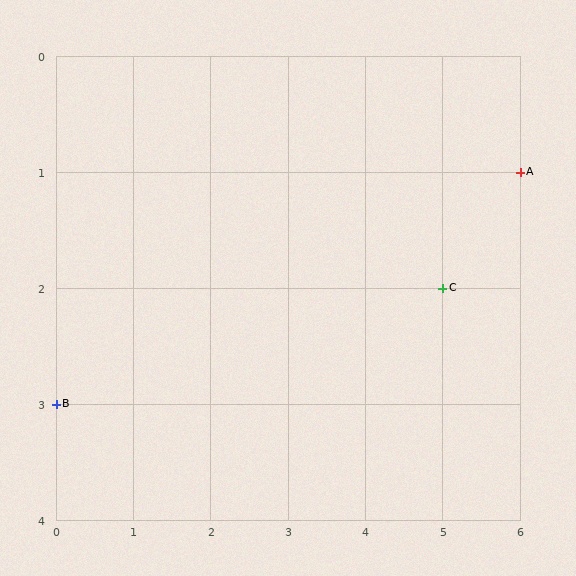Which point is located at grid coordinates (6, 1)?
Point A is at (6, 1).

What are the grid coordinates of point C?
Point C is at grid coordinates (5, 2).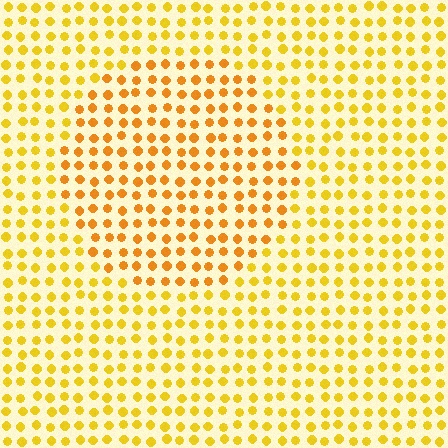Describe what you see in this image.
The image is filled with small yellow elements in a uniform arrangement. A circle-shaped region is visible where the elements are tinted to a slightly different hue, forming a subtle color boundary.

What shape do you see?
I see a circle.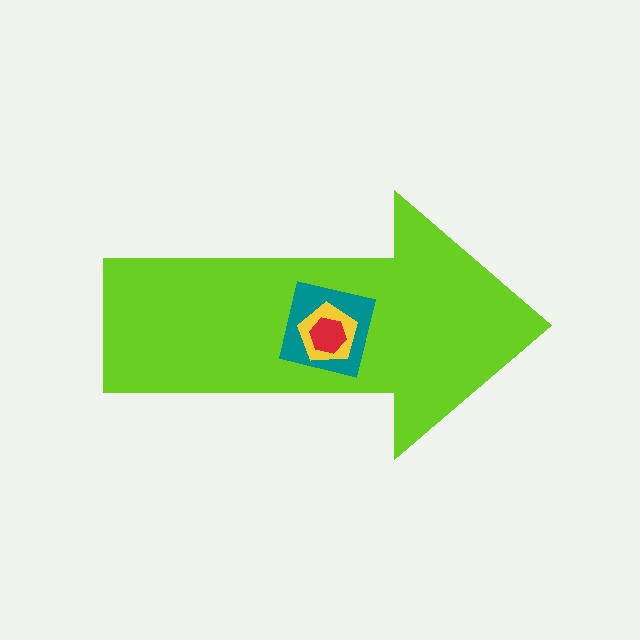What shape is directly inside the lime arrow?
The teal square.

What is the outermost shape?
The lime arrow.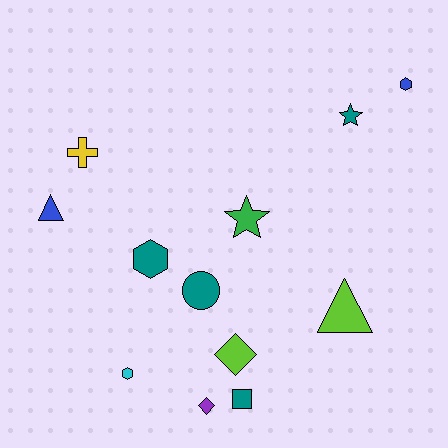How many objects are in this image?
There are 12 objects.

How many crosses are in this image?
There is 1 cross.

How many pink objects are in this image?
There are no pink objects.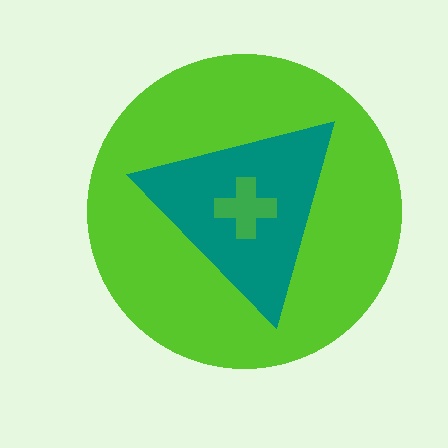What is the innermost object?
The green cross.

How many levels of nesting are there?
3.